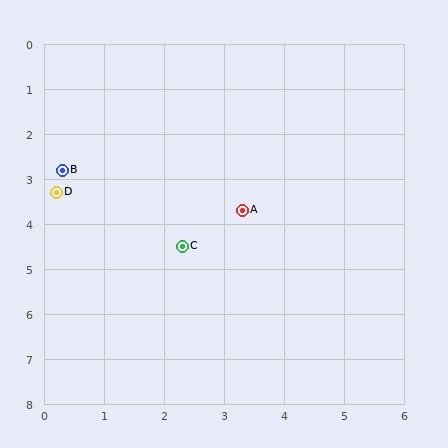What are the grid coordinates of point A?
Point A is at approximately (3.3, 3.7).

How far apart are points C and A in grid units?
Points C and A are about 1.3 grid units apart.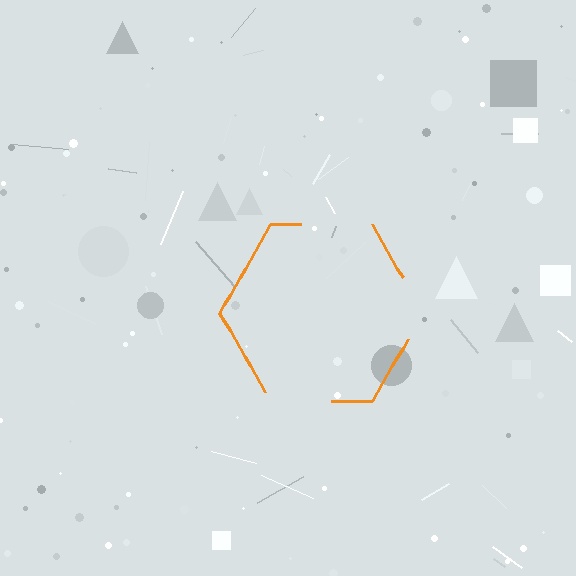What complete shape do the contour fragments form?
The contour fragments form a hexagon.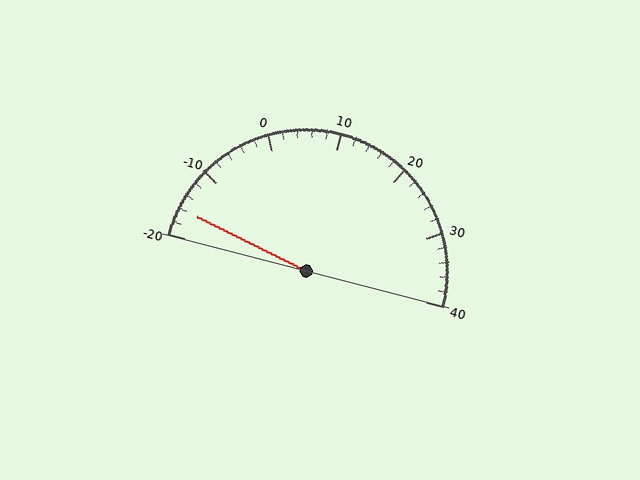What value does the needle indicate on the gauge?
The needle indicates approximately -16.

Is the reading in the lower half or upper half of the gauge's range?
The reading is in the lower half of the range (-20 to 40).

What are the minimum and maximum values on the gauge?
The gauge ranges from -20 to 40.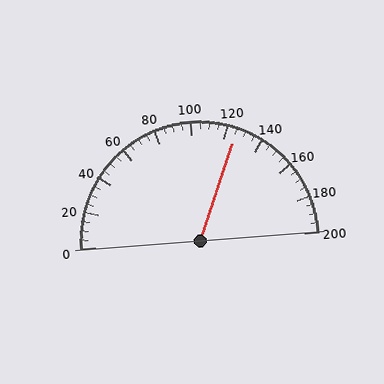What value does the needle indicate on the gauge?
The needle indicates approximately 125.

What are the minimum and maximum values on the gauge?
The gauge ranges from 0 to 200.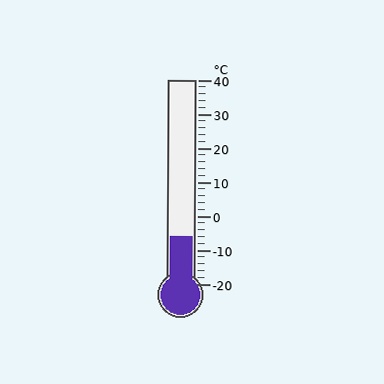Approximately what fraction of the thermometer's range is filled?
The thermometer is filled to approximately 25% of its range.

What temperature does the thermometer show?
The thermometer shows approximately -6°C.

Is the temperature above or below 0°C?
The temperature is below 0°C.